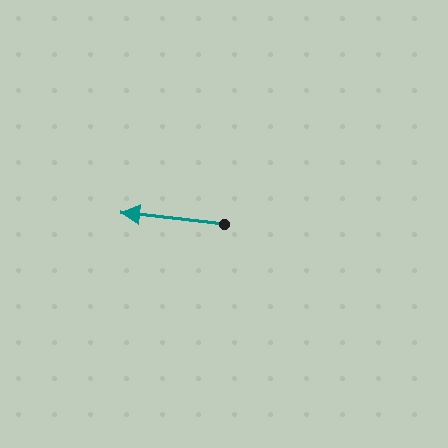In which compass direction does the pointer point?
West.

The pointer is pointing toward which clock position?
Roughly 9 o'clock.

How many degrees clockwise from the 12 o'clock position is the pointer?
Approximately 276 degrees.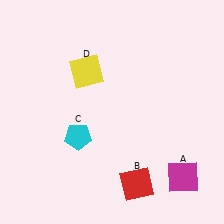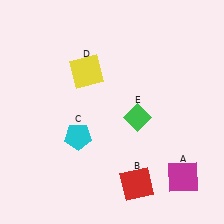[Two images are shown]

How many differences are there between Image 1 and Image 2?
There is 1 difference between the two images.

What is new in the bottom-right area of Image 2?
A green diamond (E) was added in the bottom-right area of Image 2.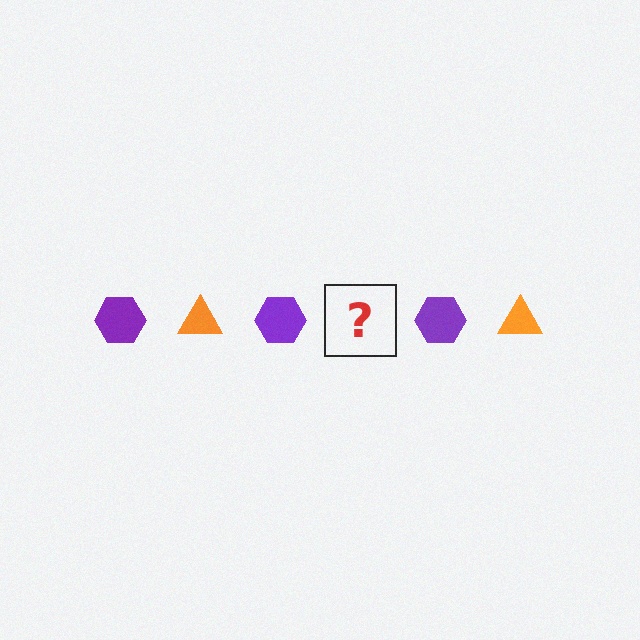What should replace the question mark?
The question mark should be replaced with an orange triangle.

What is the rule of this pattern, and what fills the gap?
The rule is that the pattern alternates between purple hexagon and orange triangle. The gap should be filled with an orange triangle.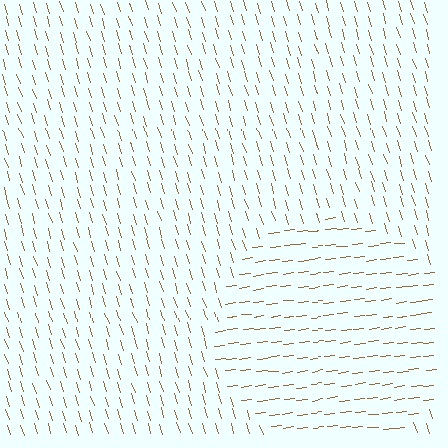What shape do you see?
I see a circle.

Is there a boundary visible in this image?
Yes, there is a texture boundary formed by a change in line orientation.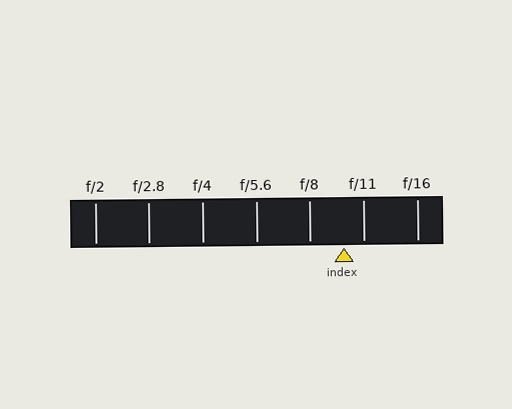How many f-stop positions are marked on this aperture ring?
There are 7 f-stop positions marked.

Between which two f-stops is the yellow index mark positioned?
The index mark is between f/8 and f/11.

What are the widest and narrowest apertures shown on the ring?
The widest aperture shown is f/2 and the narrowest is f/16.